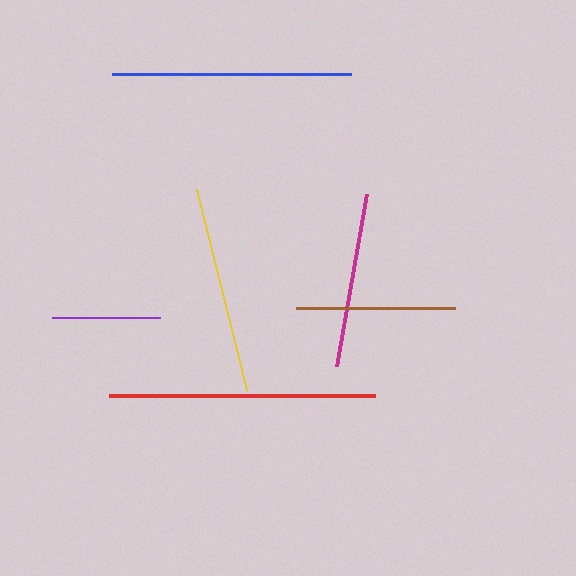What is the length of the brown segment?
The brown segment is approximately 158 pixels long.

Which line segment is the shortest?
The purple line is the shortest at approximately 108 pixels.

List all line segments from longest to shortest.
From longest to shortest: red, blue, yellow, magenta, brown, purple.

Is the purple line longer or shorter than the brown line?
The brown line is longer than the purple line.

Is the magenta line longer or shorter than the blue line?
The blue line is longer than the magenta line.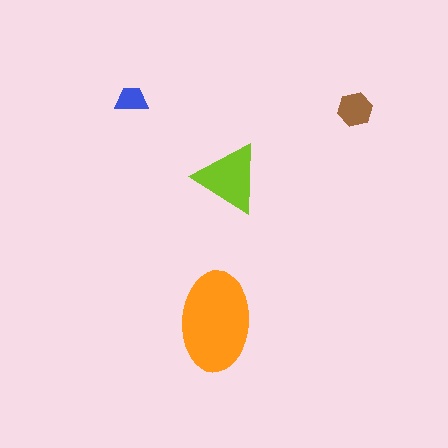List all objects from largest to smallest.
The orange ellipse, the lime triangle, the brown hexagon, the blue trapezoid.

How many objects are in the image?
There are 4 objects in the image.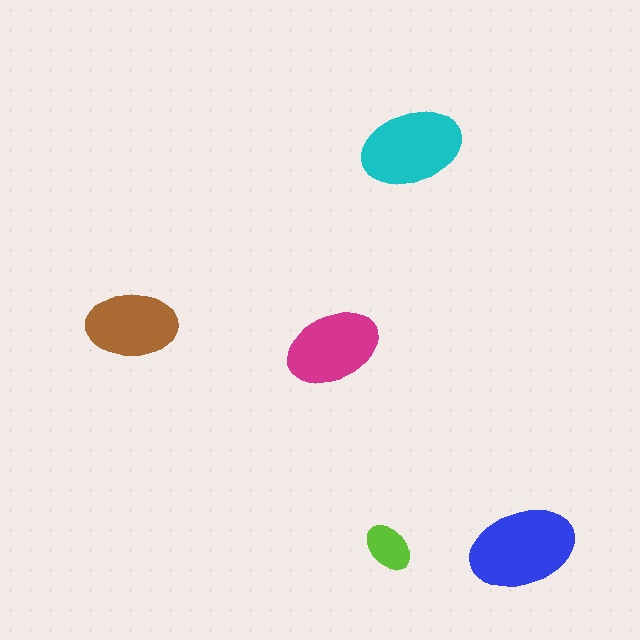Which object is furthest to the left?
The brown ellipse is leftmost.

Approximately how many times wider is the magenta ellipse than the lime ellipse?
About 2 times wider.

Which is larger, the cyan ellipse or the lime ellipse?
The cyan one.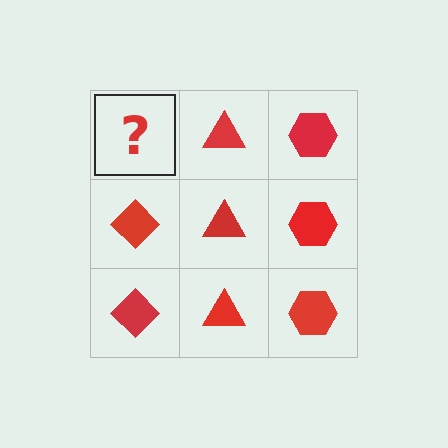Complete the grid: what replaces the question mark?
The question mark should be replaced with a red diamond.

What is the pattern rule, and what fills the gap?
The rule is that each column has a consistent shape. The gap should be filled with a red diamond.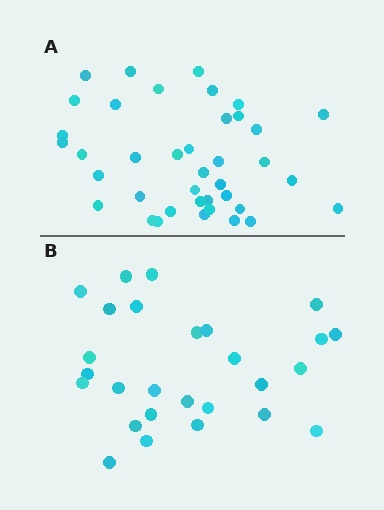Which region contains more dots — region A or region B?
Region A (the top region) has more dots.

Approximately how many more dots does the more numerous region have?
Region A has roughly 12 or so more dots than region B.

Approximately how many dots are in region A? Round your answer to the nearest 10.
About 40 dots. (The exact count is 39, which rounds to 40.)